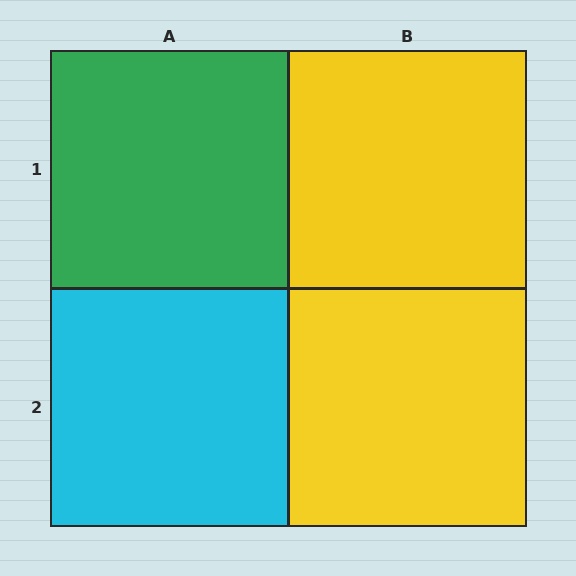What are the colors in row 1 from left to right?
Green, yellow.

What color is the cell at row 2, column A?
Cyan.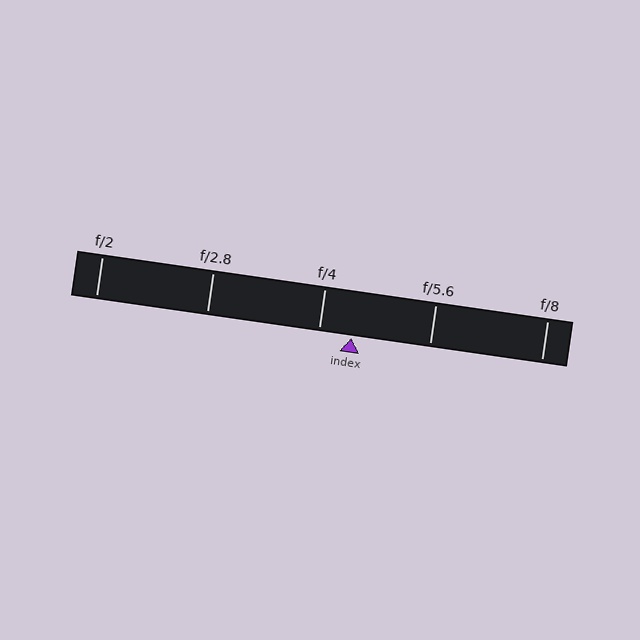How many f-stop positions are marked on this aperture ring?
There are 5 f-stop positions marked.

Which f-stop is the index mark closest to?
The index mark is closest to f/4.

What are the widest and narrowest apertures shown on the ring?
The widest aperture shown is f/2 and the narrowest is f/8.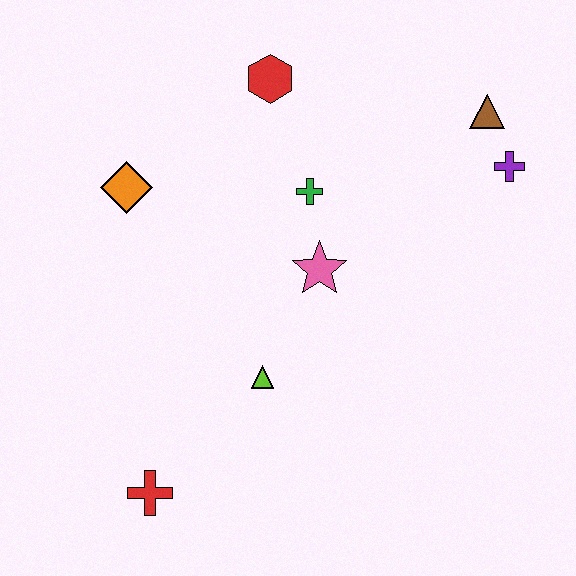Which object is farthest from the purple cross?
The red cross is farthest from the purple cross.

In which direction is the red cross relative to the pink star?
The red cross is below the pink star.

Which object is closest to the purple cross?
The brown triangle is closest to the purple cross.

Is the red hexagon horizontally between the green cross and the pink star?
No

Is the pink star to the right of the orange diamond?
Yes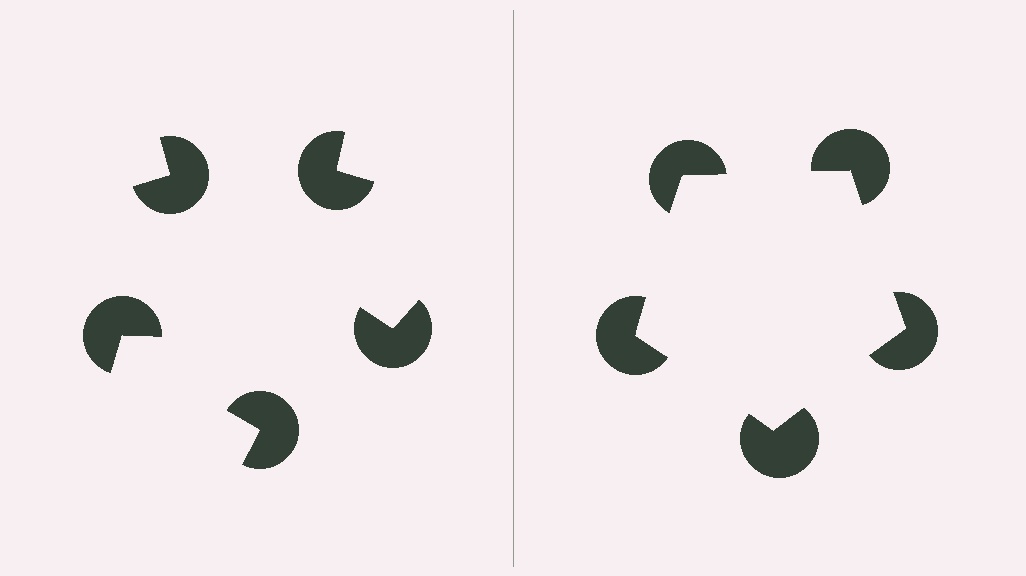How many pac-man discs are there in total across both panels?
10 — 5 on each side.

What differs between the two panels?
The pac-man discs are positioned identically on both sides; only the wedge orientations differ. On the right they align to a pentagon; on the left they are misaligned.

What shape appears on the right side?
An illusory pentagon.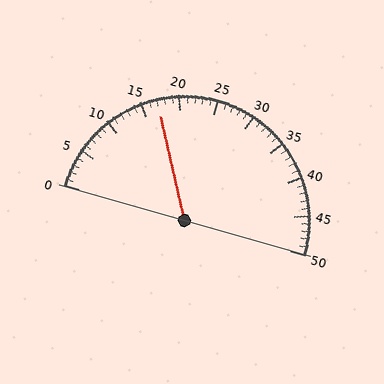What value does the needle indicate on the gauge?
The needle indicates approximately 17.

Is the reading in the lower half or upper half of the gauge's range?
The reading is in the lower half of the range (0 to 50).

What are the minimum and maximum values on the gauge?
The gauge ranges from 0 to 50.